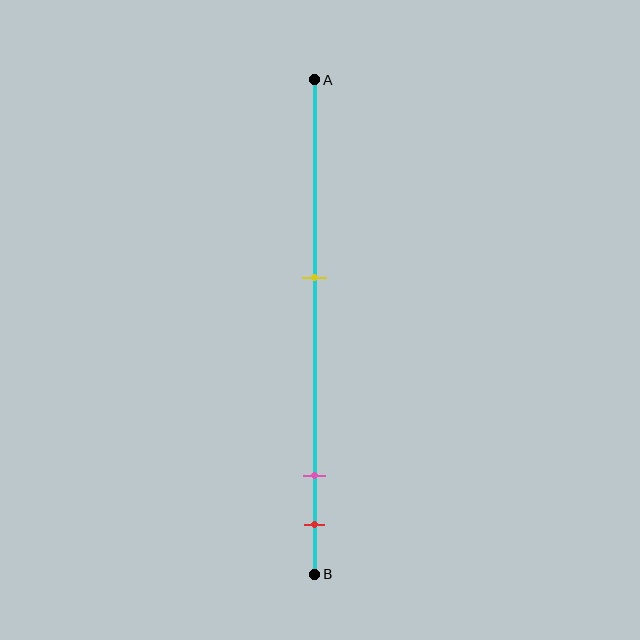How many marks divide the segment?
There are 3 marks dividing the segment.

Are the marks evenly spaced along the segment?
No, the marks are not evenly spaced.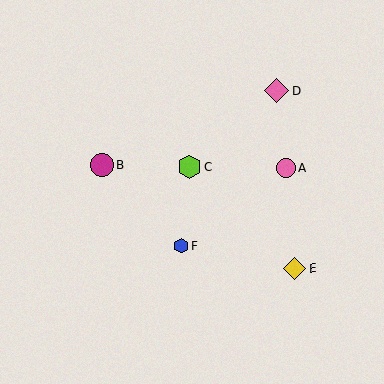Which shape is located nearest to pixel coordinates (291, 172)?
The pink circle (labeled A) at (285, 168) is nearest to that location.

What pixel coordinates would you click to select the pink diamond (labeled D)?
Click at (277, 90) to select the pink diamond D.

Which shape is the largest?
The pink diamond (labeled D) is the largest.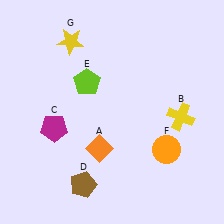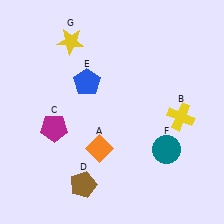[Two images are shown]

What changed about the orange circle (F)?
In Image 1, F is orange. In Image 2, it changed to teal.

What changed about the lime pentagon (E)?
In Image 1, E is lime. In Image 2, it changed to blue.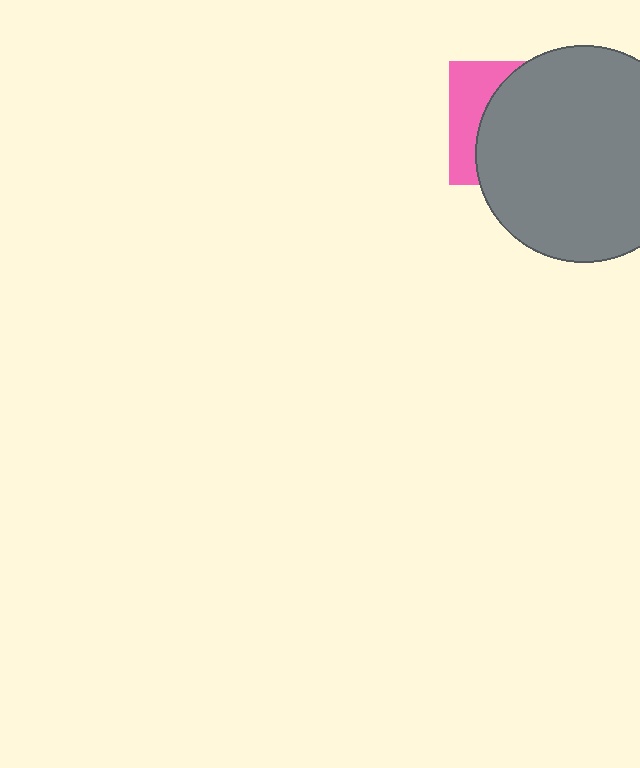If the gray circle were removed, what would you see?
You would see the complete pink square.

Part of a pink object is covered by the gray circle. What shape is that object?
It is a square.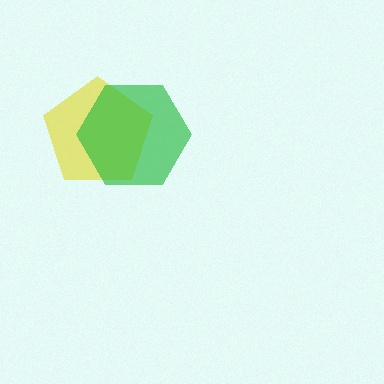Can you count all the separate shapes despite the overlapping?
Yes, there are 2 separate shapes.